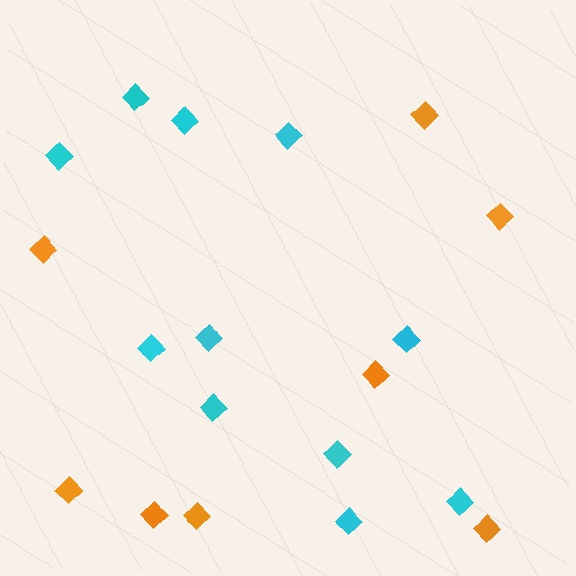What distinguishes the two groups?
There are 2 groups: one group of orange diamonds (8) and one group of cyan diamonds (11).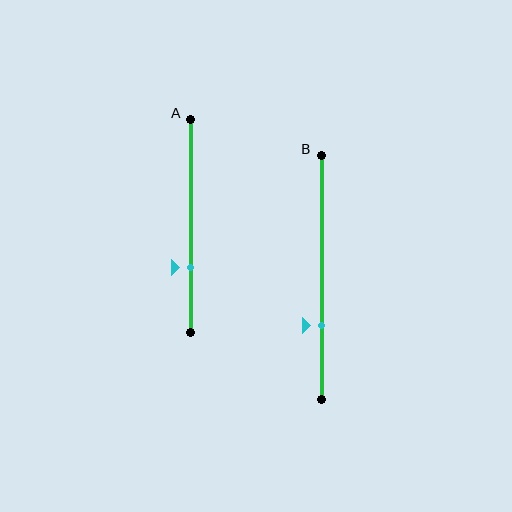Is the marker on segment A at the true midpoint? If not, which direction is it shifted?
No, the marker on segment A is shifted downward by about 19% of the segment length.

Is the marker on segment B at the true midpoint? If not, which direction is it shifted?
No, the marker on segment B is shifted downward by about 20% of the segment length.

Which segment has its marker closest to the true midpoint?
Segment A has its marker closest to the true midpoint.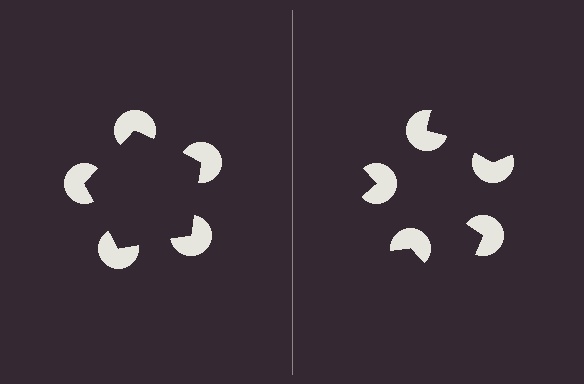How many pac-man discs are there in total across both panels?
10 — 5 on each side.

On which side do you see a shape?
An illusory pentagon appears on the left side. On the right side the wedge cuts are rotated, so no coherent shape forms.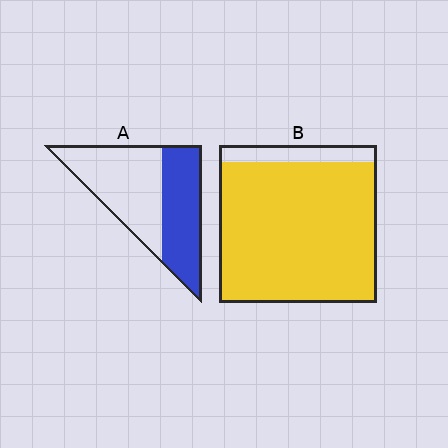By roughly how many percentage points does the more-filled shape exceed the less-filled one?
By roughly 45 percentage points (B over A).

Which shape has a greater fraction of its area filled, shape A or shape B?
Shape B.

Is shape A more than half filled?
No.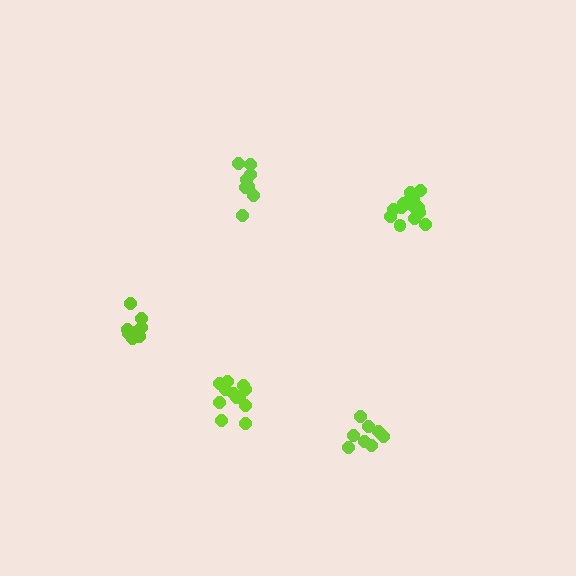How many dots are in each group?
Group 1: 14 dots, Group 2: 12 dots, Group 3: 9 dots, Group 4: 8 dots, Group 5: 8 dots (51 total).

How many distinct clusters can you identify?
There are 5 distinct clusters.